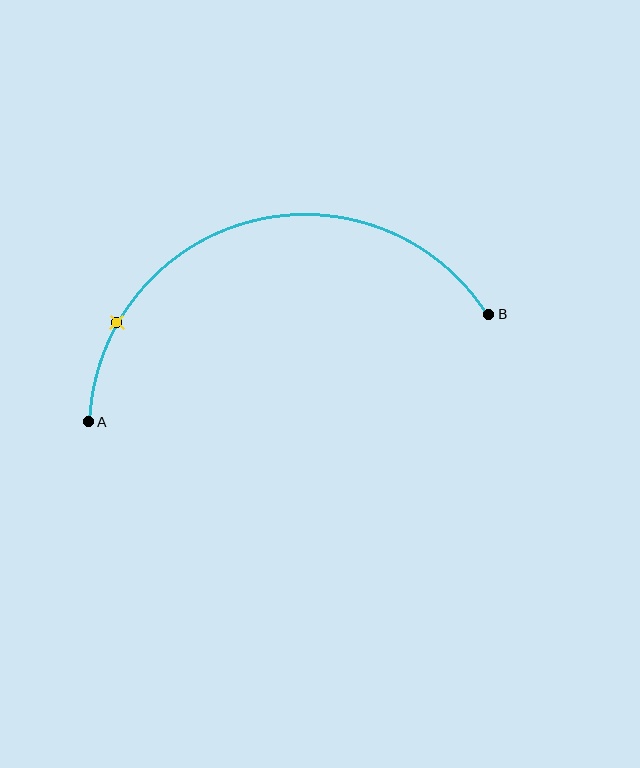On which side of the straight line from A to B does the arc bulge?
The arc bulges above the straight line connecting A and B.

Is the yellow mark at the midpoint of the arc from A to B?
No. The yellow mark lies on the arc but is closer to endpoint A. The arc midpoint would be at the point on the curve equidistant along the arc from both A and B.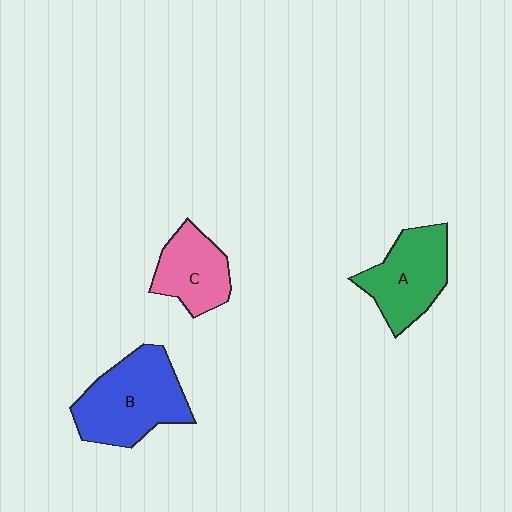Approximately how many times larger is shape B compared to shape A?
Approximately 1.3 times.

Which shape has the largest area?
Shape B (blue).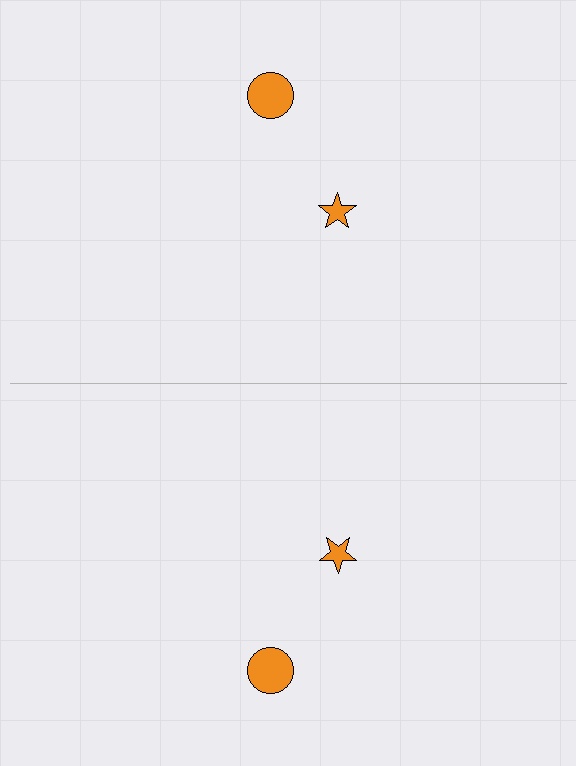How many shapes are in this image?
There are 4 shapes in this image.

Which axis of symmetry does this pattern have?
The pattern has a horizontal axis of symmetry running through the center of the image.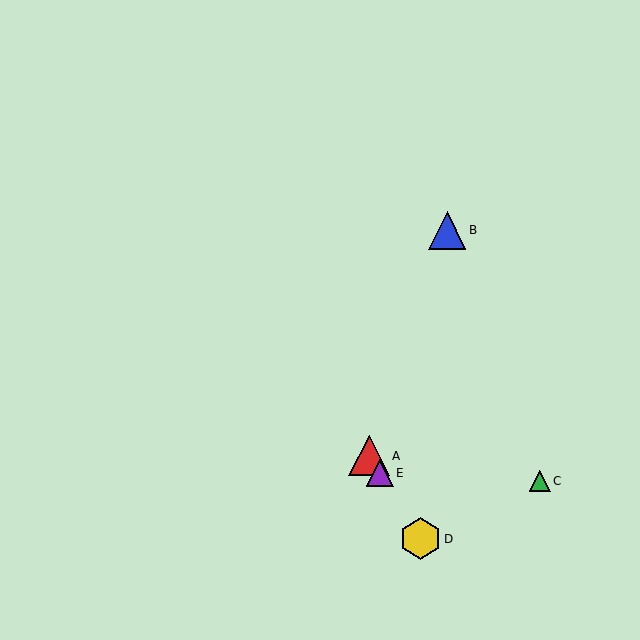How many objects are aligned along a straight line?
3 objects (A, D, E) are aligned along a straight line.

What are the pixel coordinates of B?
Object B is at (447, 230).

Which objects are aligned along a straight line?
Objects A, D, E are aligned along a straight line.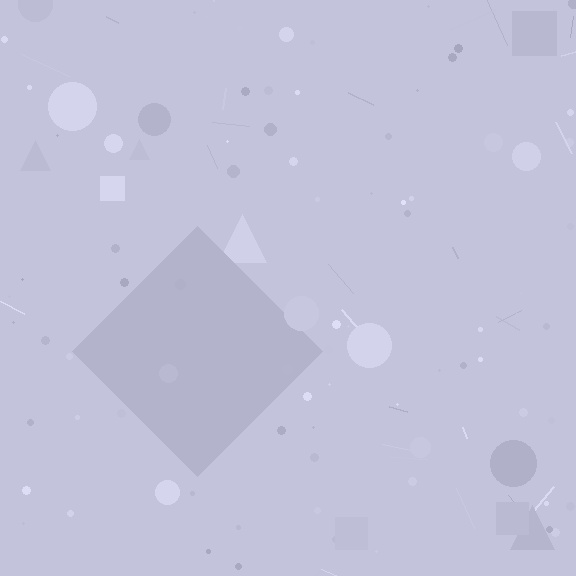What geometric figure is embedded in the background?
A diamond is embedded in the background.